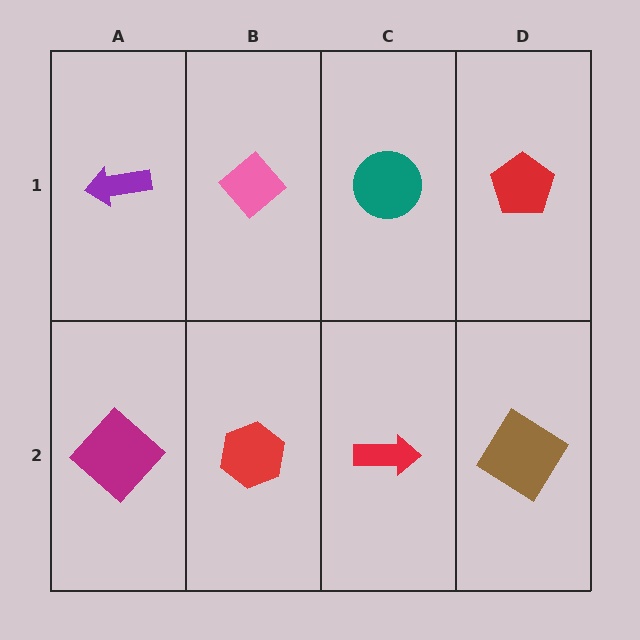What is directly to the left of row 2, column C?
A red hexagon.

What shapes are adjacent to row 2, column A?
A purple arrow (row 1, column A), a red hexagon (row 2, column B).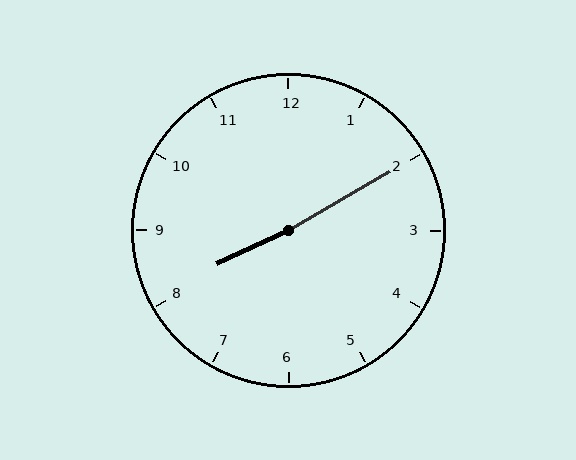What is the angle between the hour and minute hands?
Approximately 175 degrees.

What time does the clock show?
8:10.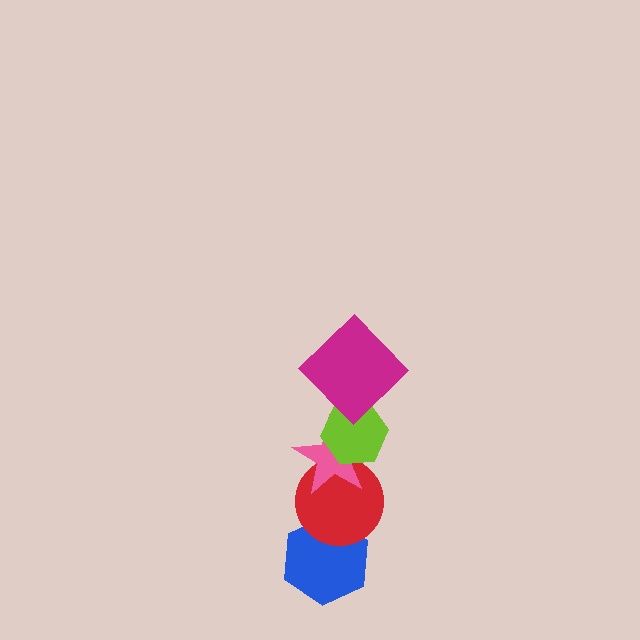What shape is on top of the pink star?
The lime hexagon is on top of the pink star.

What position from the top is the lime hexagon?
The lime hexagon is 2nd from the top.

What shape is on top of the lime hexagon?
The magenta diamond is on top of the lime hexagon.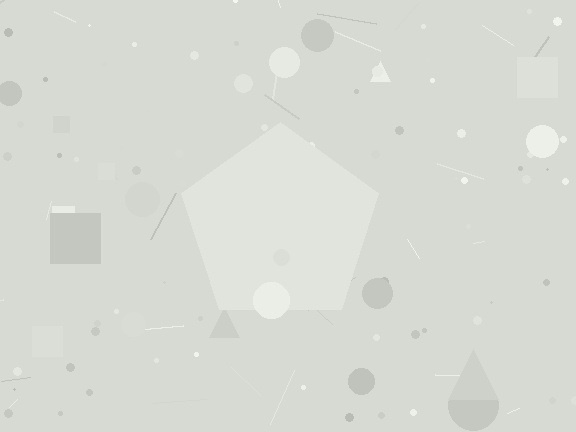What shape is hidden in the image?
A pentagon is hidden in the image.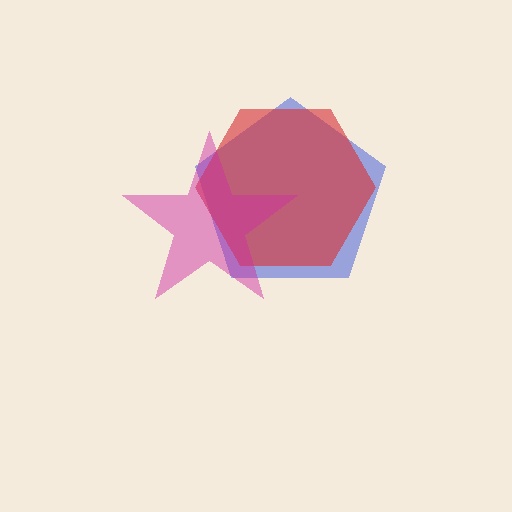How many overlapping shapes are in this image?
There are 3 overlapping shapes in the image.